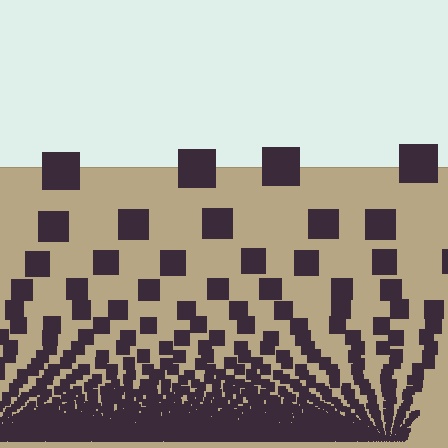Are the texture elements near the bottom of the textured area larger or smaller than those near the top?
Smaller. The gradient is inverted — elements near the bottom are smaller and denser.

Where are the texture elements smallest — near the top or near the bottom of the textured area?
Near the bottom.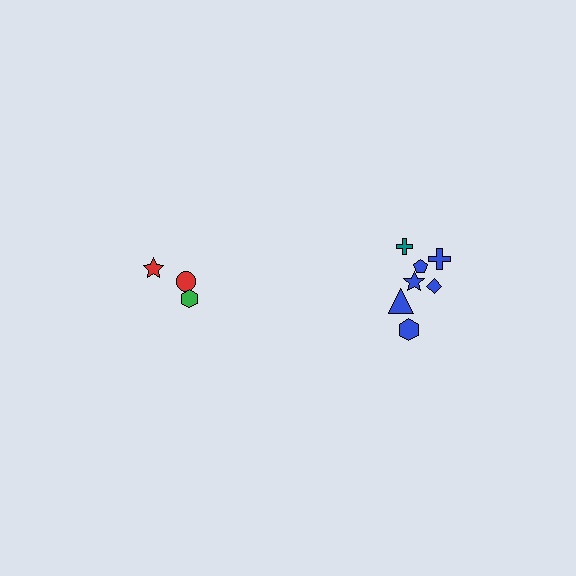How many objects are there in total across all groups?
There are 10 objects.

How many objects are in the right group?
There are 7 objects.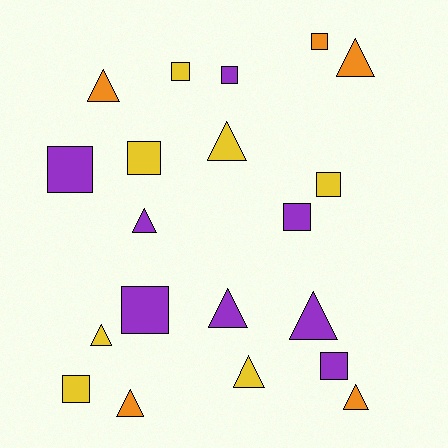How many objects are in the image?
There are 20 objects.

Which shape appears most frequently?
Square, with 10 objects.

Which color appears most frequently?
Purple, with 8 objects.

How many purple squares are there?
There are 5 purple squares.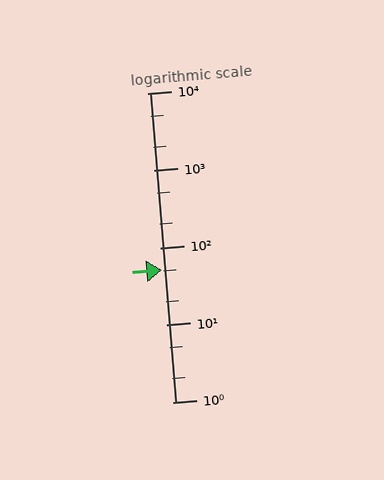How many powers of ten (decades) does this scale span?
The scale spans 4 decades, from 1 to 10000.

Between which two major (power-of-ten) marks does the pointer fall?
The pointer is between 10 and 100.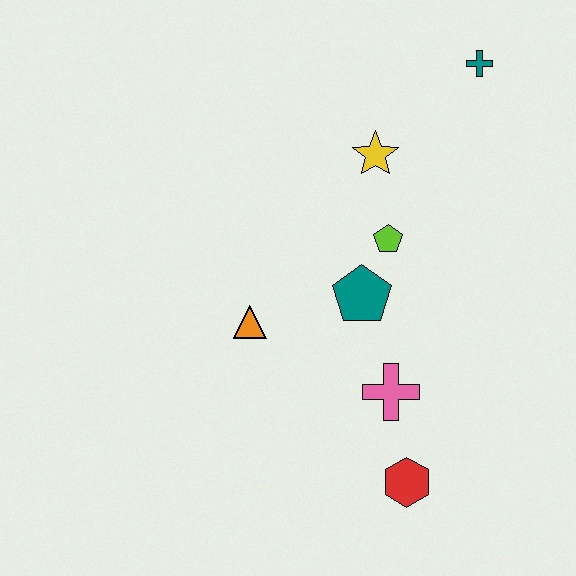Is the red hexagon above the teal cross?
No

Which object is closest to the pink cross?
The red hexagon is closest to the pink cross.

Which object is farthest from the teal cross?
The red hexagon is farthest from the teal cross.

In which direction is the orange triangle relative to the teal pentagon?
The orange triangle is to the left of the teal pentagon.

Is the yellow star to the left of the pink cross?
Yes